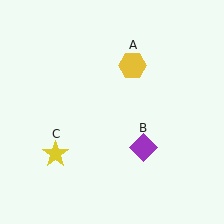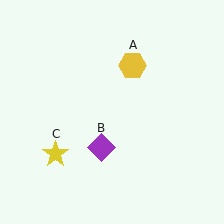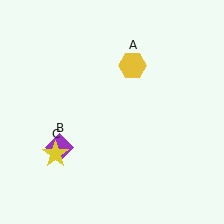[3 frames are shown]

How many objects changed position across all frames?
1 object changed position: purple diamond (object B).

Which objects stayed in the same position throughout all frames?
Yellow hexagon (object A) and yellow star (object C) remained stationary.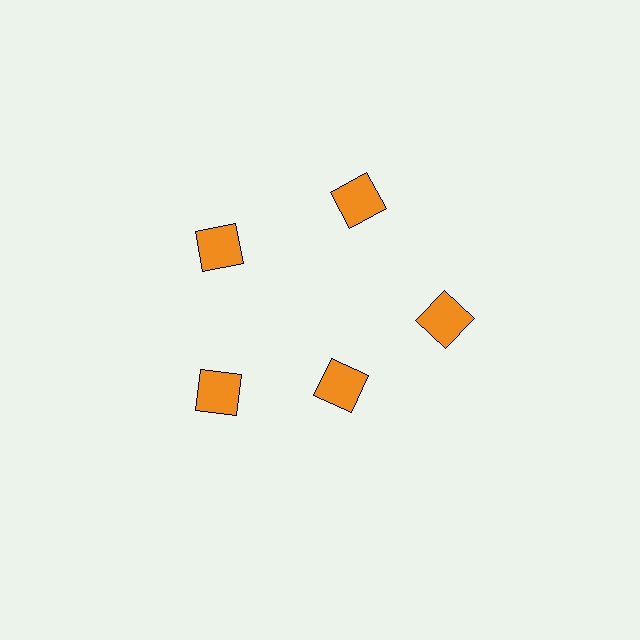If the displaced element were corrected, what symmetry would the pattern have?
It would have 5-fold rotational symmetry — the pattern would map onto itself every 72 degrees.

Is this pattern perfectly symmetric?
No. The 5 orange squares are arranged in a ring, but one element near the 5 o'clock position is pulled inward toward the center, breaking the 5-fold rotational symmetry.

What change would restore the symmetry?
The symmetry would be restored by moving it outward, back onto the ring so that all 5 squares sit at equal angles and equal distance from the center.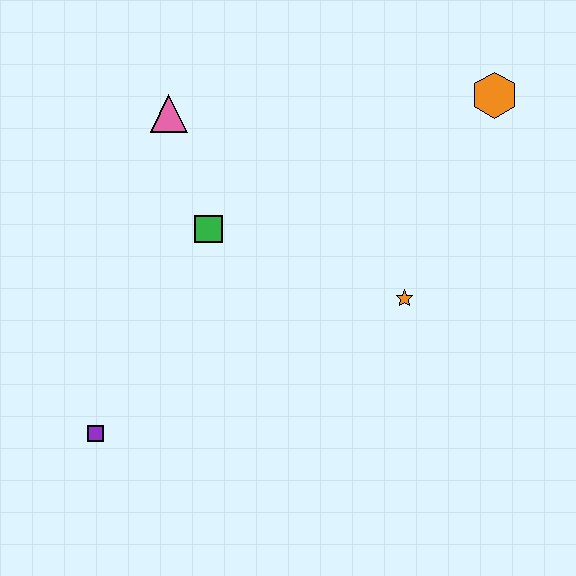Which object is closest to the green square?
The pink triangle is closest to the green square.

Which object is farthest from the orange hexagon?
The purple square is farthest from the orange hexagon.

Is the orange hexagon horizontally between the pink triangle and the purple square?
No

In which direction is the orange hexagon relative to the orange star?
The orange hexagon is above the orange star.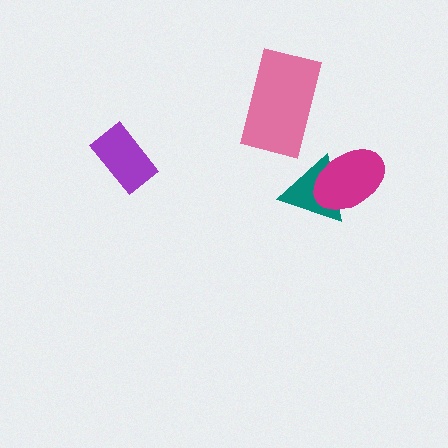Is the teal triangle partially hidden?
Yes, it is partially covered by another shape.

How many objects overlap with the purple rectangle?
0 objects overlap with the purple rectangle.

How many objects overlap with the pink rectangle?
0 objects overlap with the pink rectangle.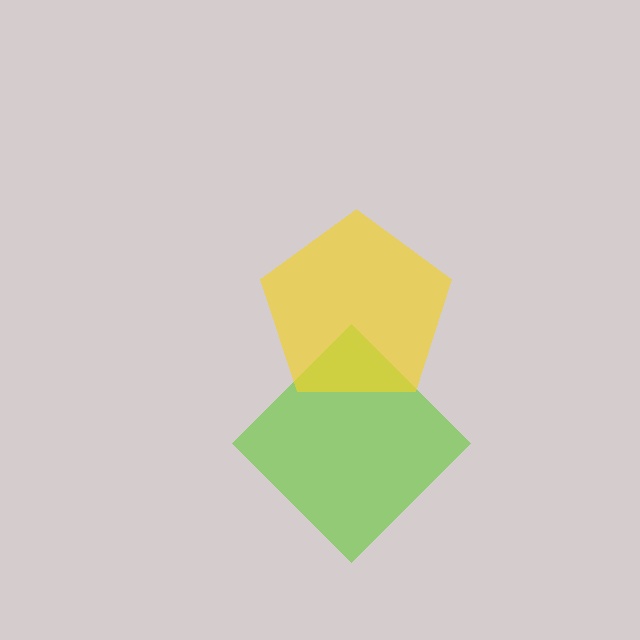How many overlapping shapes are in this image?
There are 2 overlapping shapes in the image.